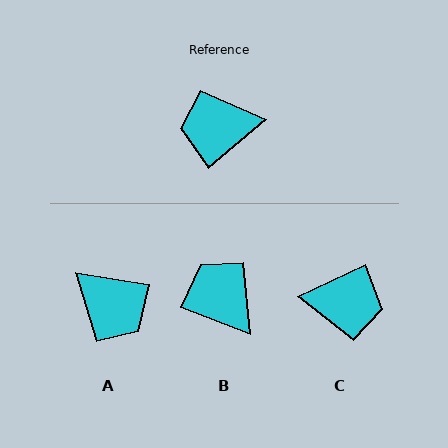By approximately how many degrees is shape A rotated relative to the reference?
Approximately 131 degrees counter-clockwise.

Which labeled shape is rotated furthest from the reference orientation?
C, about 165 degrees away.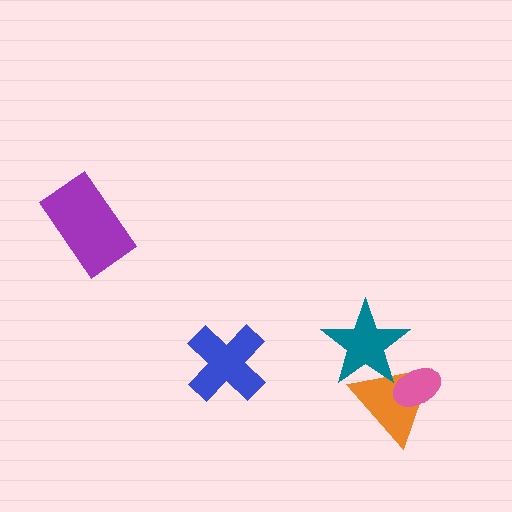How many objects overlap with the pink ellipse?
1 object overlaps with the pink ellipse.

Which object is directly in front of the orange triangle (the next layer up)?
The pink ellipse is directly in front of the orange triangle.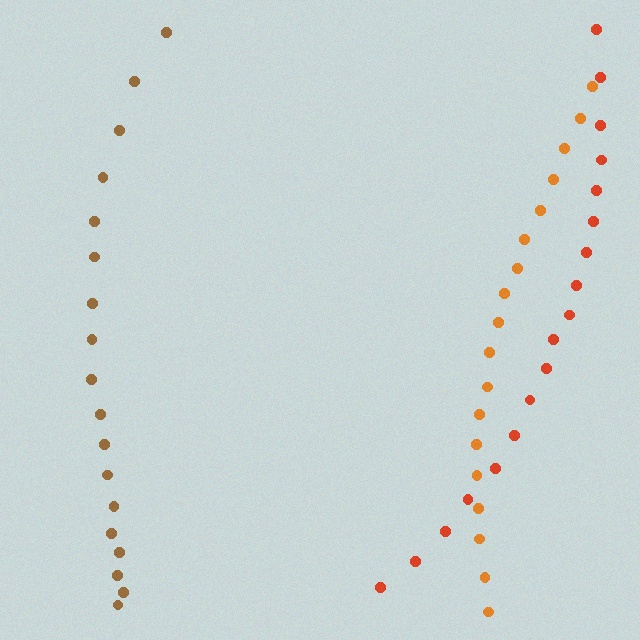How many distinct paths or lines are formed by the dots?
There are 3 distinct paths.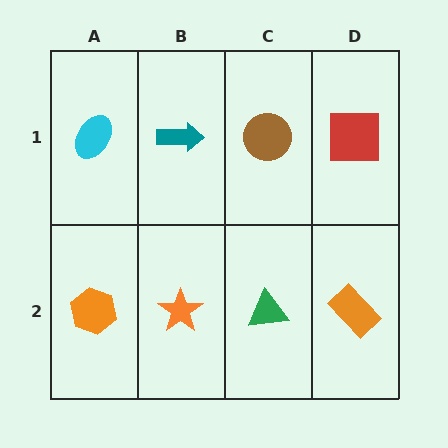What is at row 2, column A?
An orange hexagon.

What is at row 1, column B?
A teal arrow.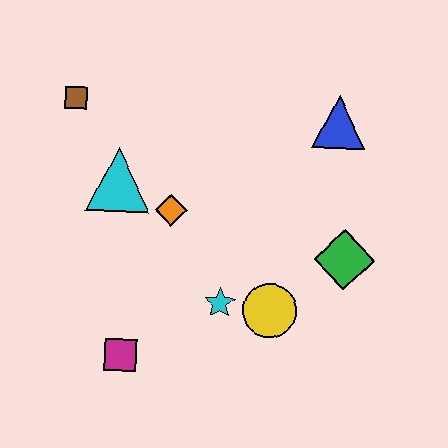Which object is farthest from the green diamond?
The brown square is farthest from the green diamond.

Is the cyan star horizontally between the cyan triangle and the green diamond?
Yes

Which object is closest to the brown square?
The cyan triangle is closest to the brown square.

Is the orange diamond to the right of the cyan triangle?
Yes